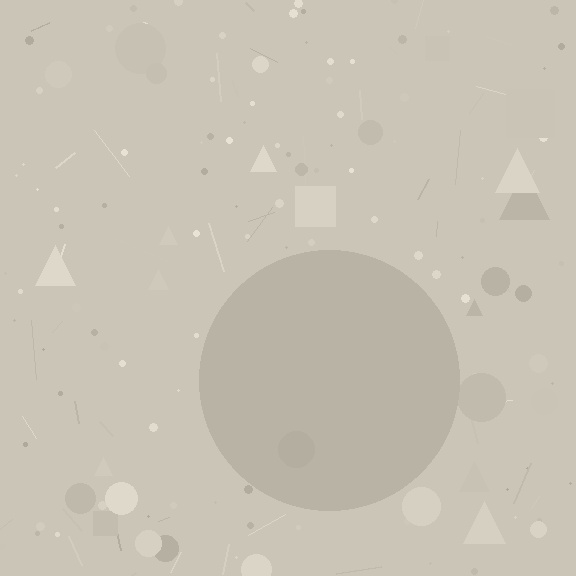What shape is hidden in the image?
A circle is hidden in the image.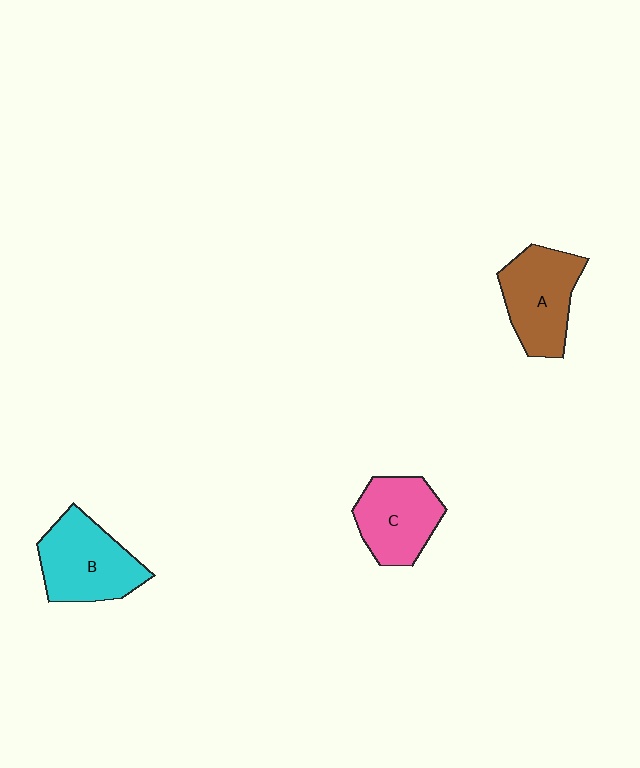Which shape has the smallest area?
Shape C (pink).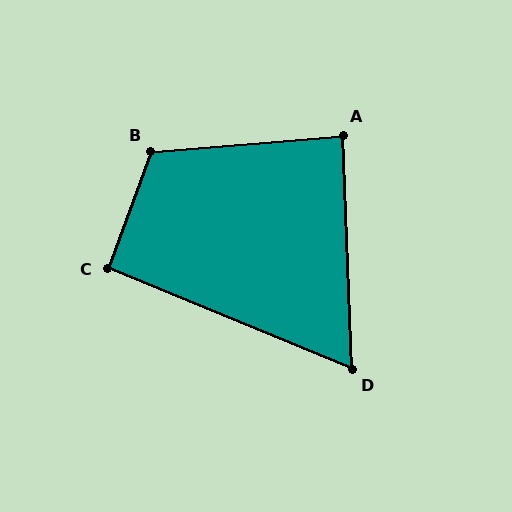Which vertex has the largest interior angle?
B, at approximately 115 degrees.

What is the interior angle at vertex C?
Approximately 92 degrees (approximately right).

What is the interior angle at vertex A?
Approximately 88 degrees (approximately right).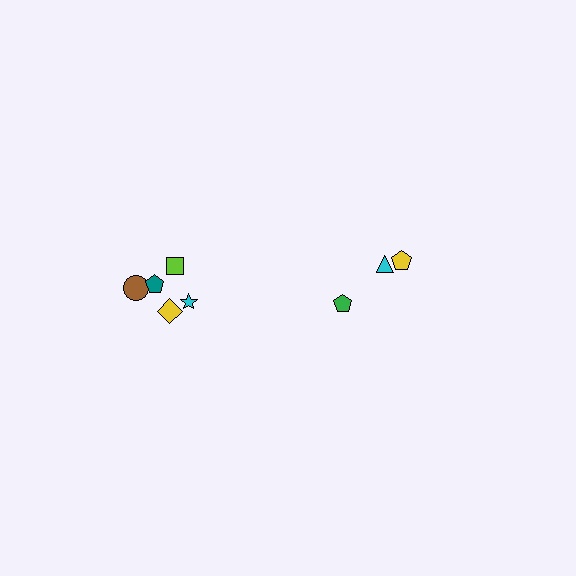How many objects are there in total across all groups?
There are 8 objects.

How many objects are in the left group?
There are 5 objects.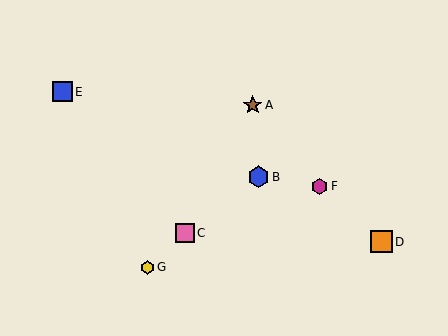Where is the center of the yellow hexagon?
The center of the yellow hexagon is at (147, 267).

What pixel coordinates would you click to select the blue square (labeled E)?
Click at (62, 92) to select the blue square E.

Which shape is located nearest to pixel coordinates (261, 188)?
The blue hexagon (labeled B) at (259, 177) is nearest to that location.